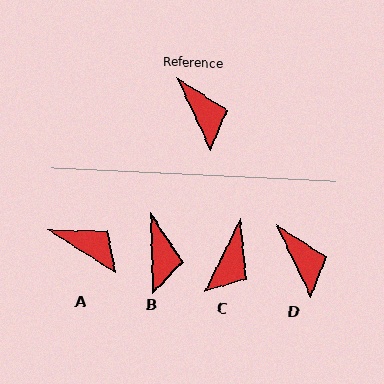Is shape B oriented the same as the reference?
No, it is off by about 23 degrees.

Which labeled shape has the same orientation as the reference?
D.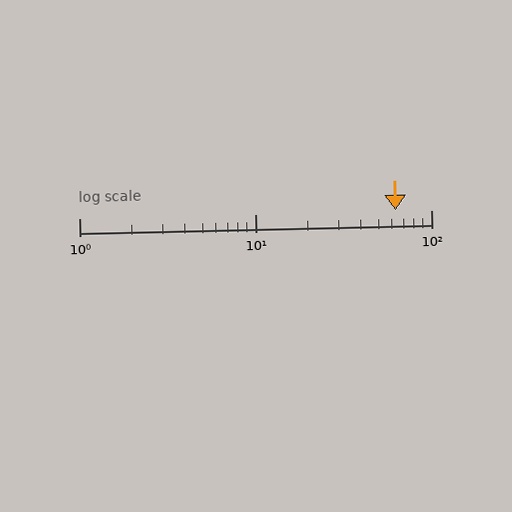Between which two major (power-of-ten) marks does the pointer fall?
The pointer is between 10 and 100.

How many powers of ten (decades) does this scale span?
The scale spans 2 decades, from 1 to 100.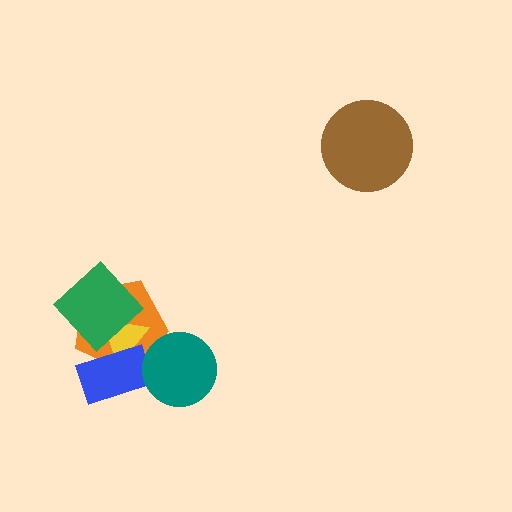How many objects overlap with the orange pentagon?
5 objects overlap with the orange pentagon.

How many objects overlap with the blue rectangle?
4 objects overlap with the blue rectangle.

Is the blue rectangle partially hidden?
Yes, it is partially covered by another shape.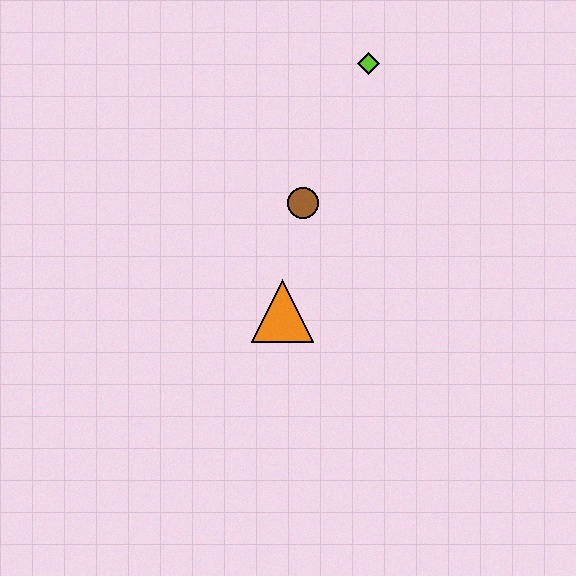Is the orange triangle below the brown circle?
Yes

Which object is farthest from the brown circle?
The lime diamond is farthest from the brown circle.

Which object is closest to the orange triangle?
The brown circle is closest to the orange triangle.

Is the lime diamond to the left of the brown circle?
No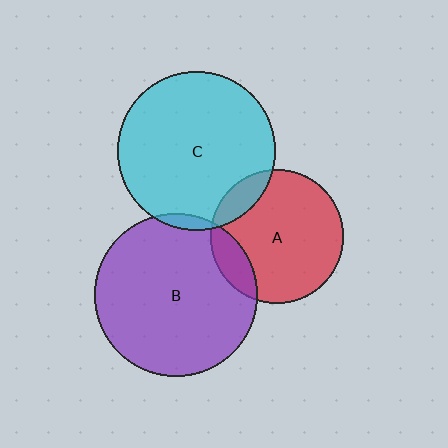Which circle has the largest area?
Circle B (purple).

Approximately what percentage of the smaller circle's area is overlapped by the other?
Approximately 5%.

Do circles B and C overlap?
Yes.